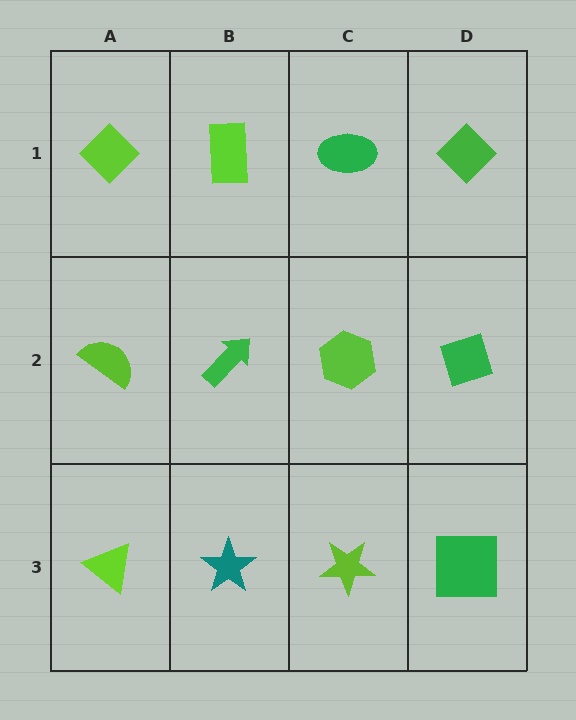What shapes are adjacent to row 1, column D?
A green diamond (row 2, column D), a green ellipse (row 1, column C).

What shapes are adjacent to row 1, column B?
A green arrow (row 2, column B), a lime diamond (row 1, column A), a green ellipse (row 1, column C).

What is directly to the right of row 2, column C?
A green diamond.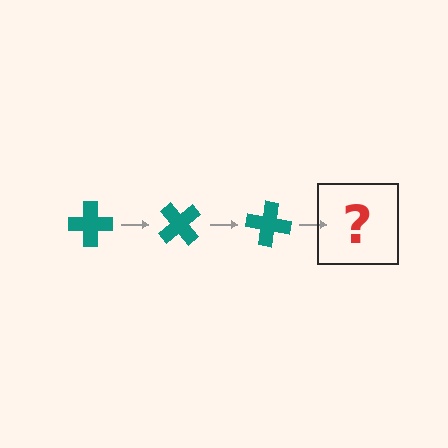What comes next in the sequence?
The next element should be a teal cross rotated 150 degrees.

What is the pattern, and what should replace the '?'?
The pattern is that the cross rotates 50 degrees each step. The '?' should be a teal cross rotated 150 degrees.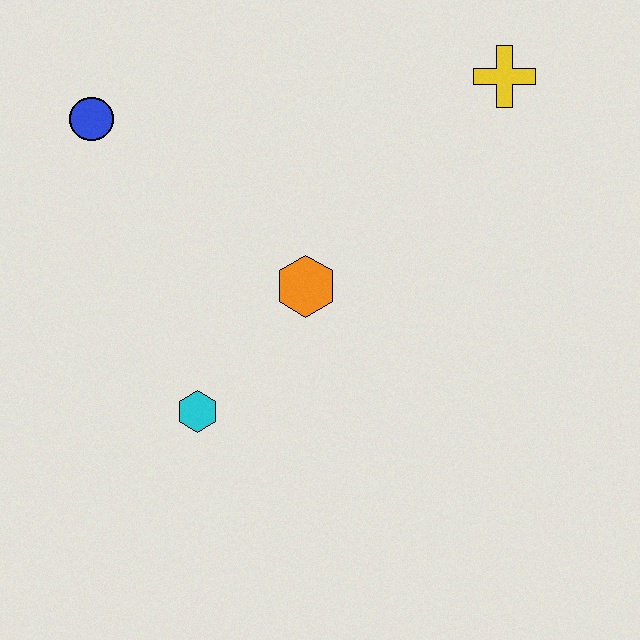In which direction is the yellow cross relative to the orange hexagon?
The yellow cross is above the orange hexagon.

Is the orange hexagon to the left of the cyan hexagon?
No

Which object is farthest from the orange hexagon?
The yellow cross is farthest from the orange hexagon.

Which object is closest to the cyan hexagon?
The orange hexagon is closest to the cyan hexagon.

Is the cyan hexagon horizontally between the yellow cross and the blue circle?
Yes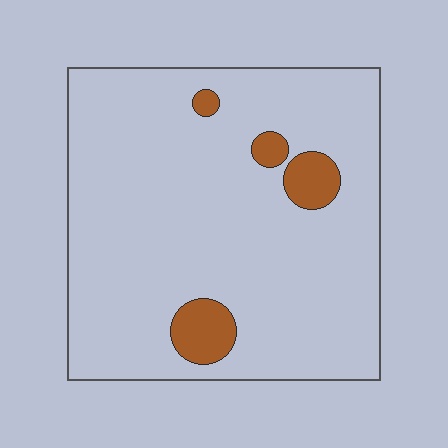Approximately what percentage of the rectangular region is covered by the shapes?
Approximately 10%.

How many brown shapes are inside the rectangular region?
4.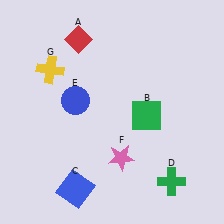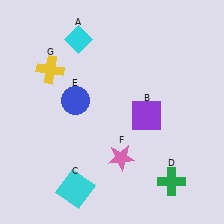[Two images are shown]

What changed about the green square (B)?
In Image 1, B is green. In Image 2, it changed to purple.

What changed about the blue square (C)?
In Image 1, C is blue. In Image 2, it changed to cyan.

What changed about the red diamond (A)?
In Image 1, A is red. In Image 2, it changed to cyan.